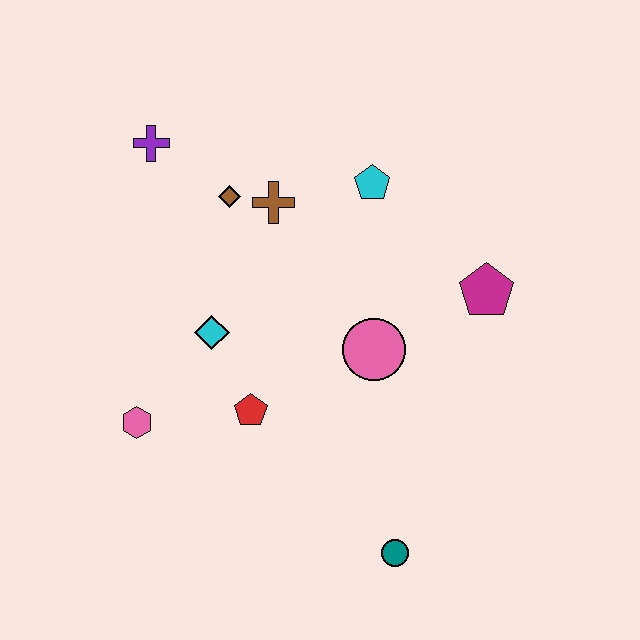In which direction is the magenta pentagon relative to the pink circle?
The magenta pentagon is to the right of the pink circle.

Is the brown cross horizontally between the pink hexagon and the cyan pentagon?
Yes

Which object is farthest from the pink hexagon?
The magenta pentagon is farthest from the pink hexagon.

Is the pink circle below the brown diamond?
Yes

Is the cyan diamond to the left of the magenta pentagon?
Yes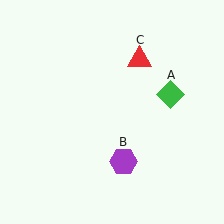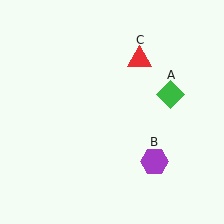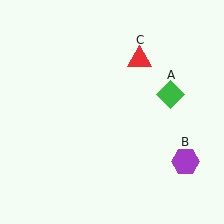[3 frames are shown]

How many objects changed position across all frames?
1 object changed position: purple hexagon (object B).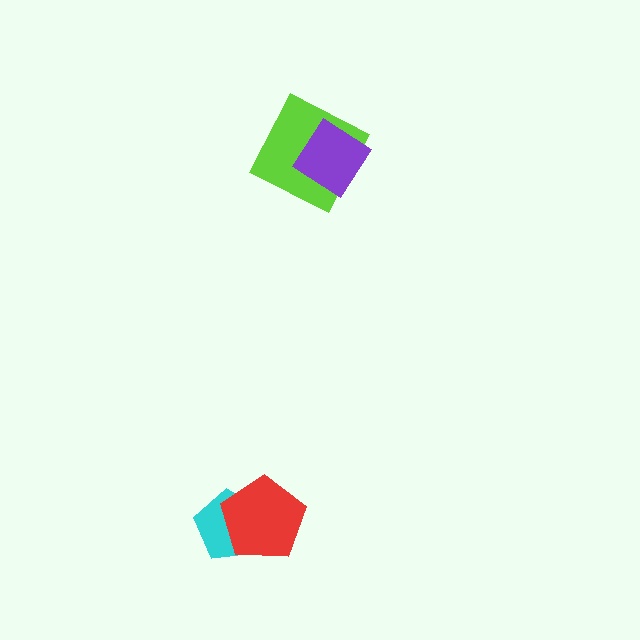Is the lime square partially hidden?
Yes, it is partially covered by another shape.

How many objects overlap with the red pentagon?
1 object overlaps with the red pentagon.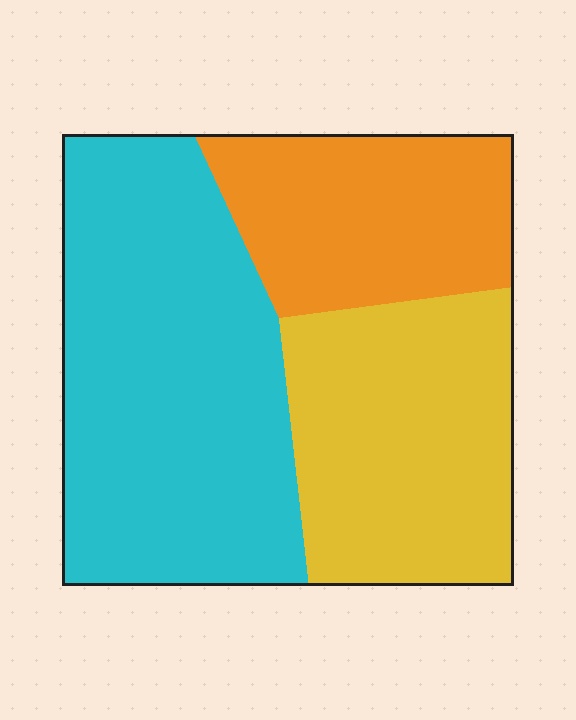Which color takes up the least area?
Orange, at roughly 25%.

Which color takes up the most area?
Cyan, at roughly 45%.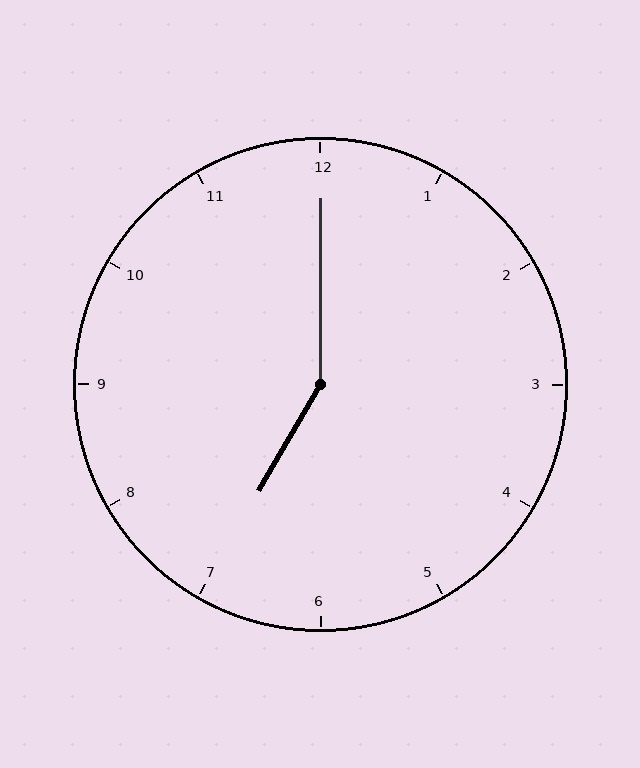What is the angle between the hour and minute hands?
Approximately 150 degrees.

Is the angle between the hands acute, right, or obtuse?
It is obtuse.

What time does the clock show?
7:00.